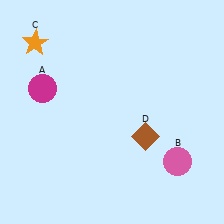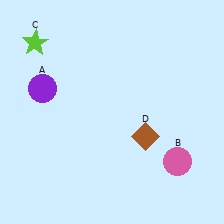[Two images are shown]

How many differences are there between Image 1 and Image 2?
There are 2 differences between the two images.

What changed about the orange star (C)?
In Image 1, C is orange. In Image 2, it changed to lime.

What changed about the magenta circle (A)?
In Image 1, A is magenta. In Image 2, it changed to purple.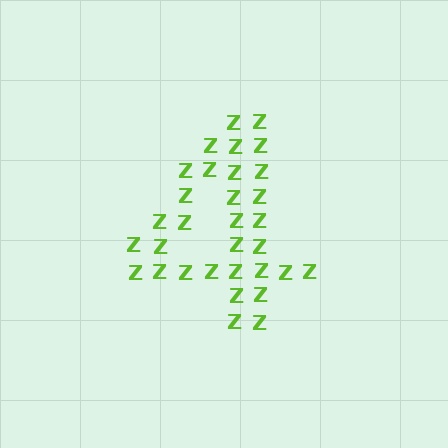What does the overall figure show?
The overall figure shows the digit 4.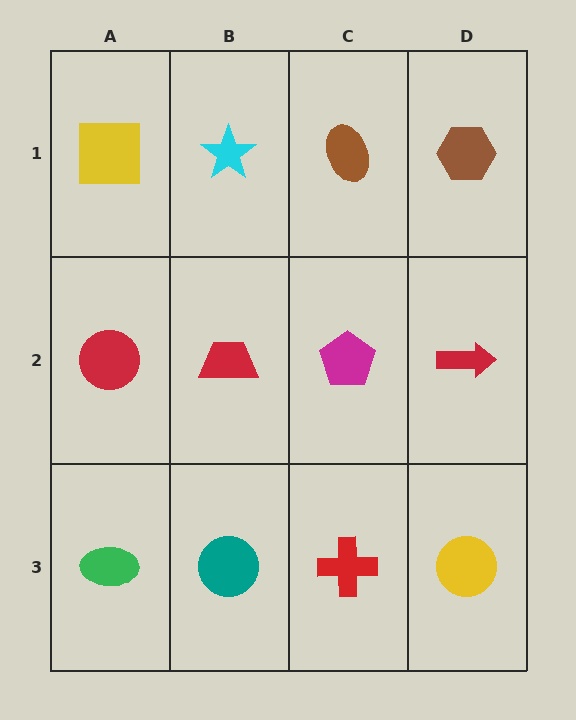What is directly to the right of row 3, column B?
A red cross.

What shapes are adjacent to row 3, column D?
A red arrow (row 2, column D), a red cross (row 3, column C).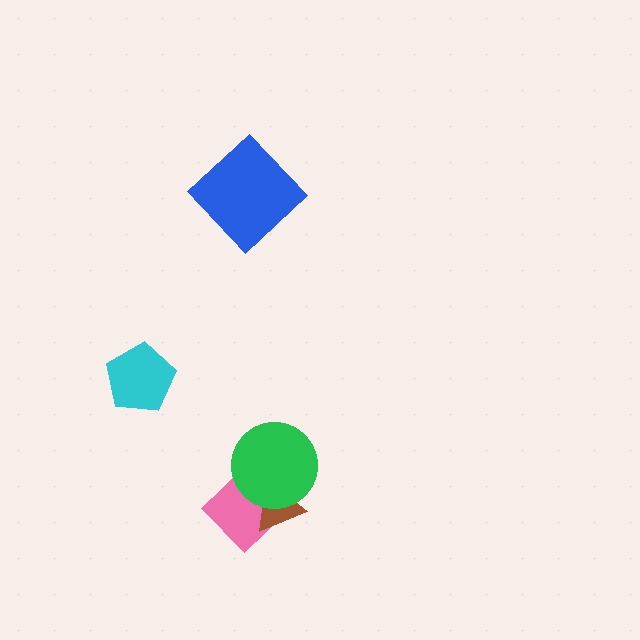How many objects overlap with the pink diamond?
2 objects overlap with the pink diamond.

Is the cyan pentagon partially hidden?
No, no other shape covers it.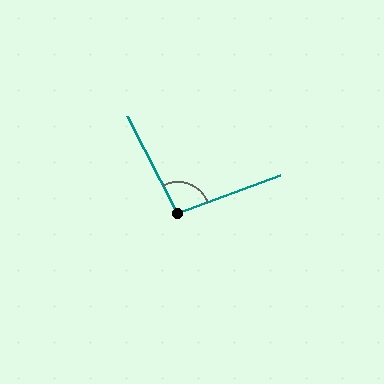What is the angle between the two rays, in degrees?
Approximately 97 degrees.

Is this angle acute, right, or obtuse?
It is obtuse.